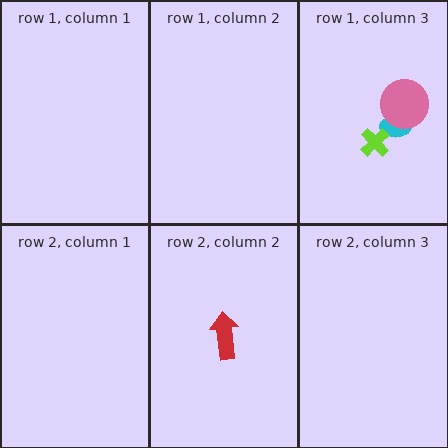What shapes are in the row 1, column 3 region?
The cyan ellipse, the pink circle, the lime cross.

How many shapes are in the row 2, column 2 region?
1.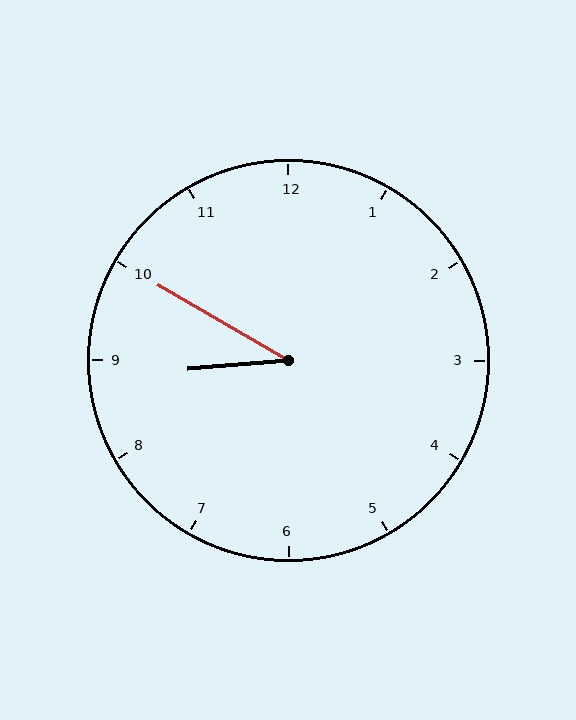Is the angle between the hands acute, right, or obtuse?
It is acute.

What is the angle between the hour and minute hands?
Approximately 35 degrees.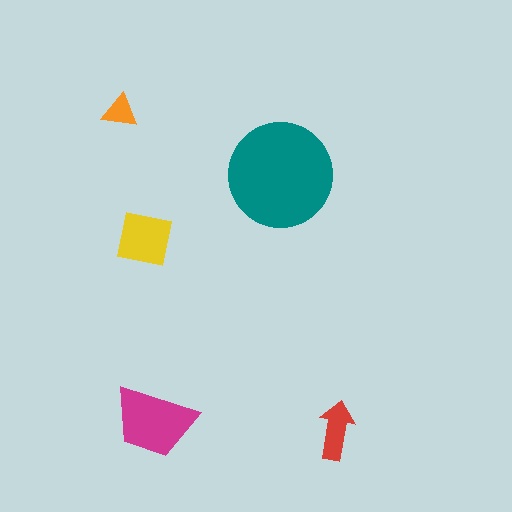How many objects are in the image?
There are 5 objects in the image.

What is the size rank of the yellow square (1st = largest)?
3rd.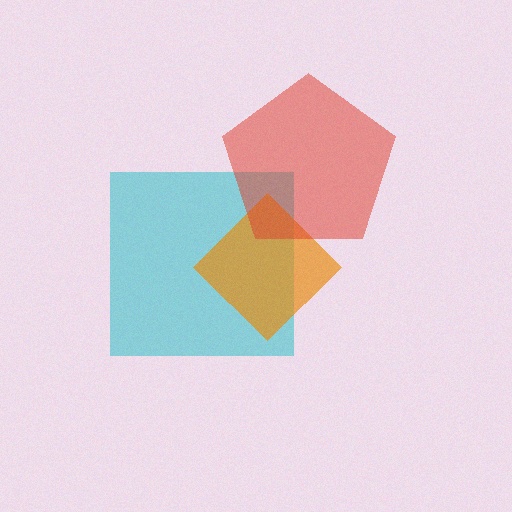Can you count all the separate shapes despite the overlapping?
Yes, there are 3 separate shapes.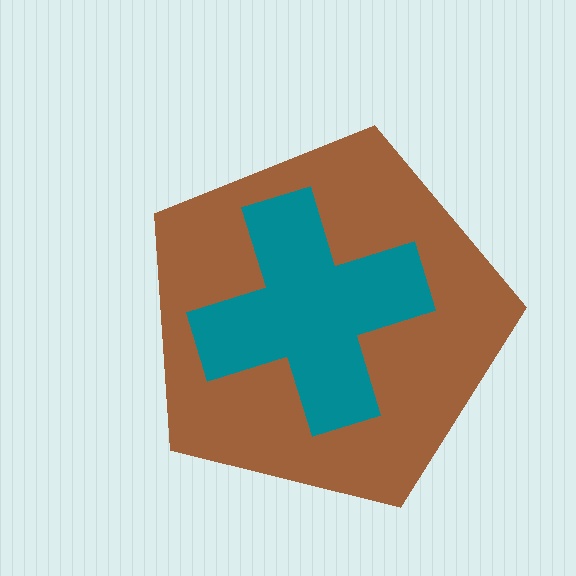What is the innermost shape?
The teal cross.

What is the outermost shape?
The brown pentagon.